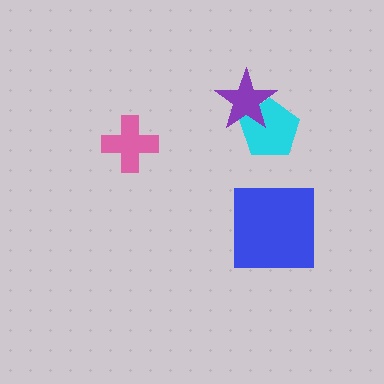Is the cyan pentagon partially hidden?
Yes, it is partially covered by another shape.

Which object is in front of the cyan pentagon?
The purple star is in front of the cyan pentagon.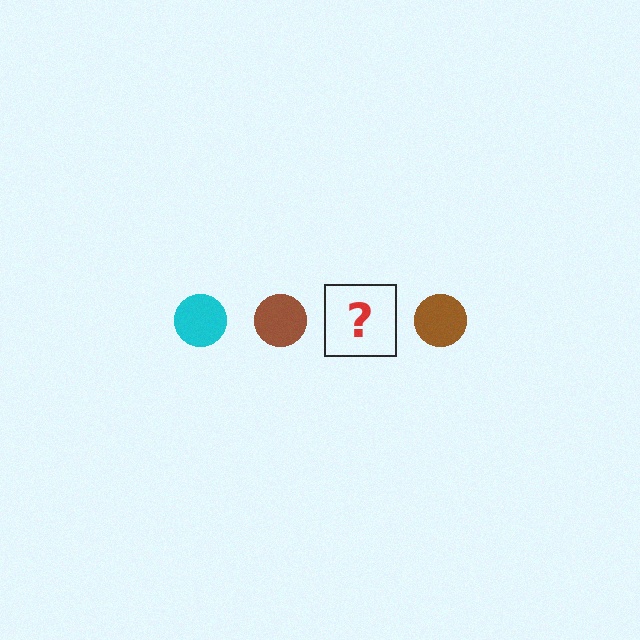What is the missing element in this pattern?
The missing element is a cyan circle.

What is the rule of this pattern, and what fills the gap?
The rule is that the pattern cycles through cyan, brown circles. The gap should be filled with a cyan circle.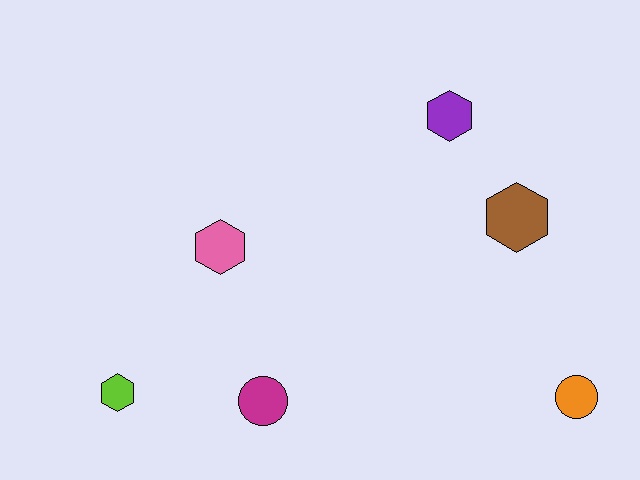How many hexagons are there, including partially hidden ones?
There are 4 hexagons.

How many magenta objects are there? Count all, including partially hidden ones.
There is 1 magenta object.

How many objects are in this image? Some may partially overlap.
There are 6 objects.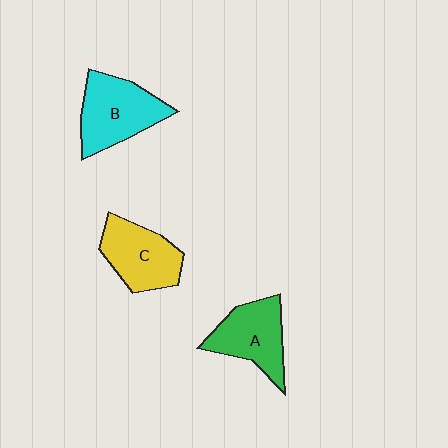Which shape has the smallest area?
Shape A (green).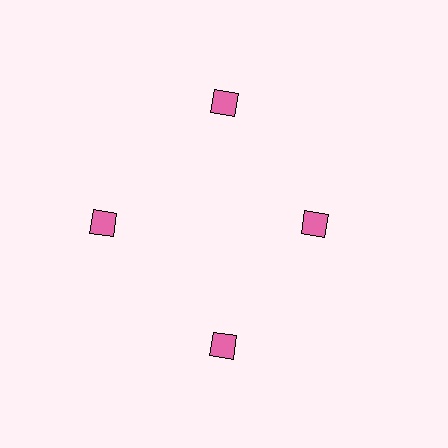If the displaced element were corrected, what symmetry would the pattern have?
It would have 4-fold rotational symmetry — the pattern would map onto itself every 90 degrees.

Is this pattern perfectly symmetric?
No. The 4 pink diamonds are arranged in a ring, but one element near the 3 o'clock position is pulled inward toward the center, breaking the 4-fold rotational symmetry.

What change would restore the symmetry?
The symmetry would be restored by moving it outward, back onto the ring so that all 4 diamonds sit at equal angles and equal distance from the center.